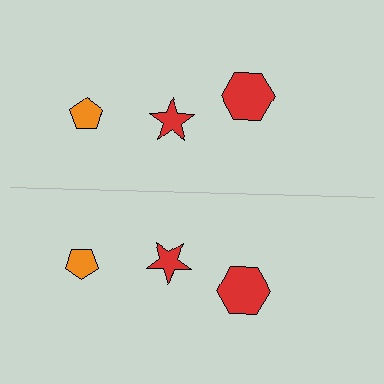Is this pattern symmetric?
Yes, this pattern has bilateral (reflection) symmetry.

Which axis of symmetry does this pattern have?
The pattern has a horizontal axis of symmetry running through the center of the image.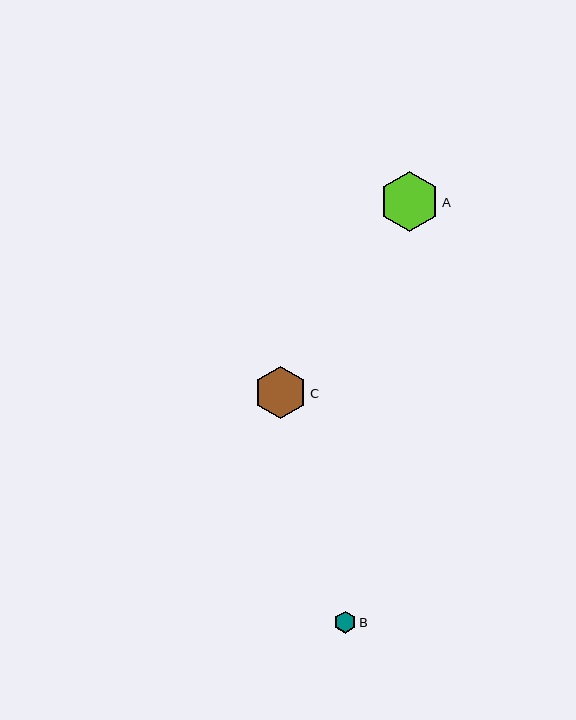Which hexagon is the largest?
Hexagon A is the largest with a size of approximately 60 pixels.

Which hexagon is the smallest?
Hexagon B is the smallest with a size of approximately 22 pixels.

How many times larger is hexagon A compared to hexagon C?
Hexagon A is approximately 1.1 times the size of hexagon C.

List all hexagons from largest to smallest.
From largest to smallest: A, C, B.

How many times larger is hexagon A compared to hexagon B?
Hexagon A is approximately 2.7 times the size of hexagon B.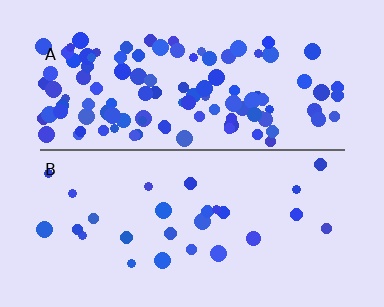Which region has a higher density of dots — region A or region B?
A (the top).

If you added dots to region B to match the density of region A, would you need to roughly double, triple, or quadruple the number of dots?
Approximately quadruple.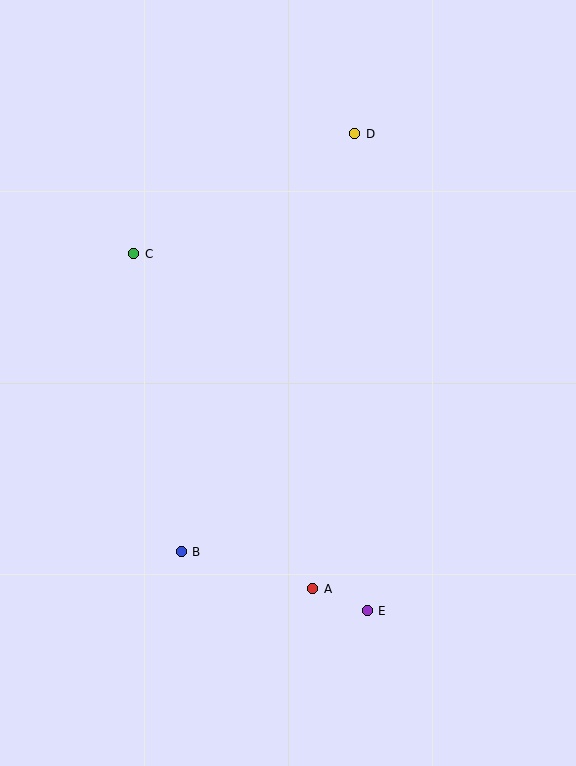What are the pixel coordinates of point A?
Point A is at (313, 589).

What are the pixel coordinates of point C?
Point C is at (134, 254).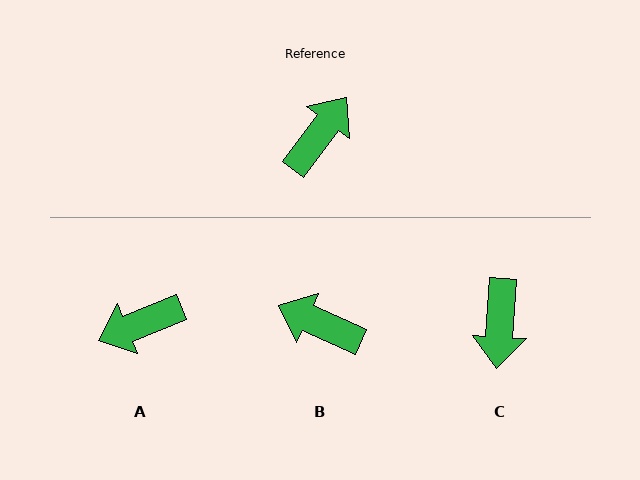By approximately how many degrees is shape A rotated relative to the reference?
Approximately 149 degrees counter-clockwise.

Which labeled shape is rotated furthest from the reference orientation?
A, about 149 degrees away.